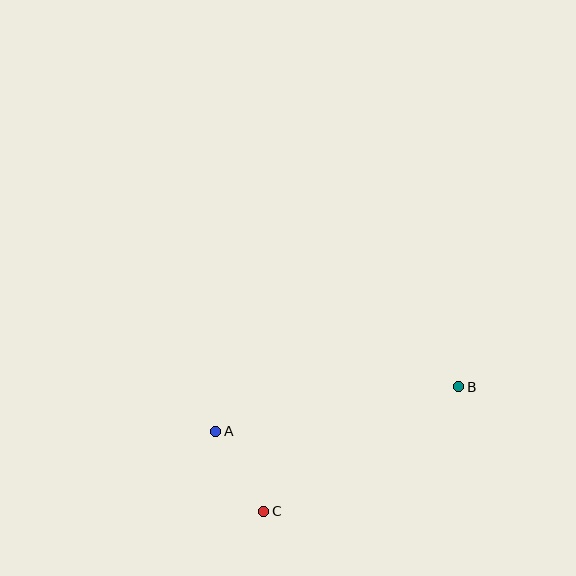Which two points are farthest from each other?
Points A and B are farthest from each other.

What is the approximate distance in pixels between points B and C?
The distance between B and C is approximately 231 pixels.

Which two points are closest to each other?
Points A and C are closest to each other.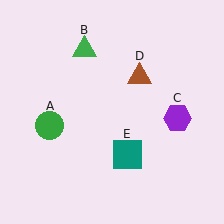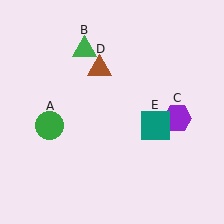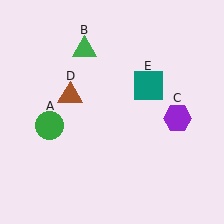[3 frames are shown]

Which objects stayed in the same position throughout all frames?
Green circle (object A) and green triangle (object B) and purple hexagon (object C) remained stationary.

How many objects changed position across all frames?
2 objects changed position: brown triangle (object D), teal square (object E).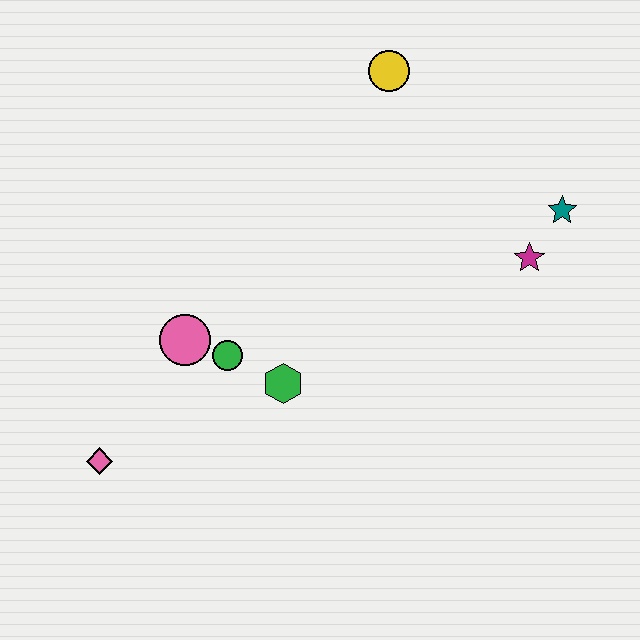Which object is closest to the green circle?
The pink circle is closest to the green circle.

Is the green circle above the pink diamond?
Yes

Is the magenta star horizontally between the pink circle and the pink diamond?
No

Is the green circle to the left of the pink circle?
No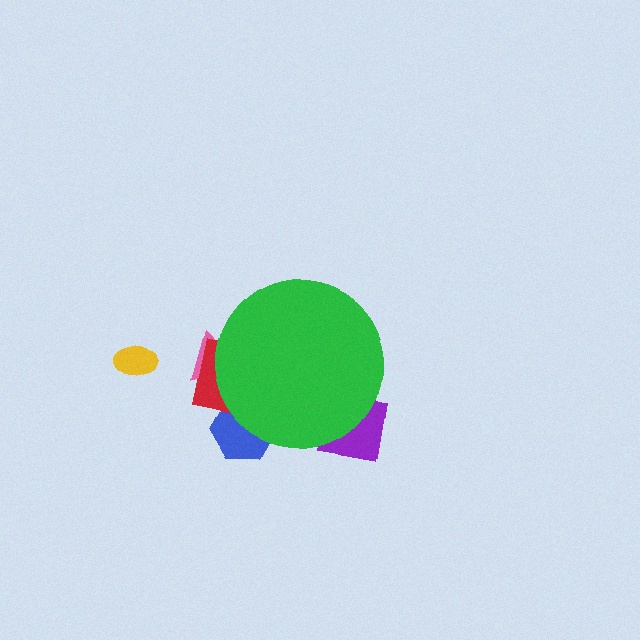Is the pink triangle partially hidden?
Yes, the pink triangle is partially hidden behind the green circle.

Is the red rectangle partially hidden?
Yes, the red rectangle is partially hidden behind the green circle.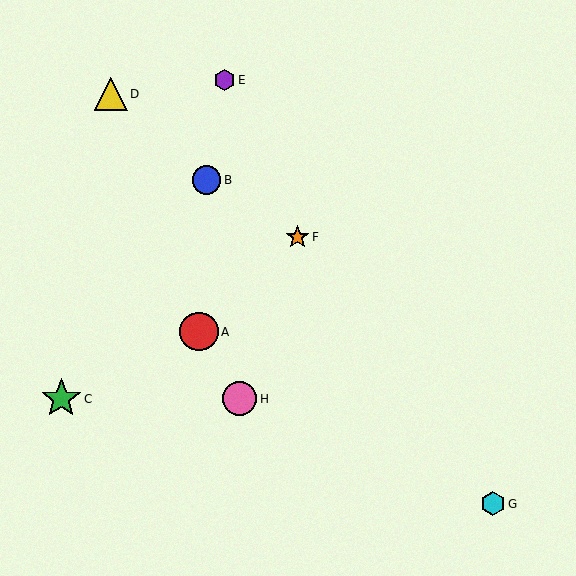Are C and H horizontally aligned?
Yes, both are at y≈399.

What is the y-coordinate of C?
Object C is at y≈399.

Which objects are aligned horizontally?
Objects C, H are aligned horizontally.